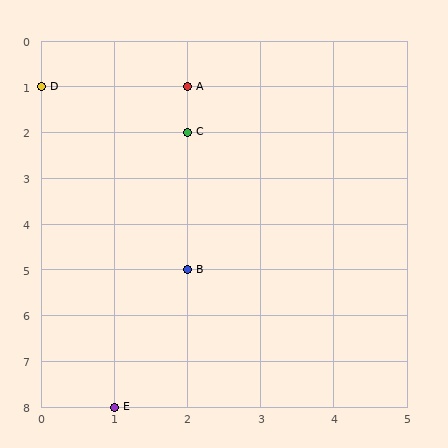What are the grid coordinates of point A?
Point A is at grid coordinates (2, 1).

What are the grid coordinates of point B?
Point B is at grid coordinates (2, 5).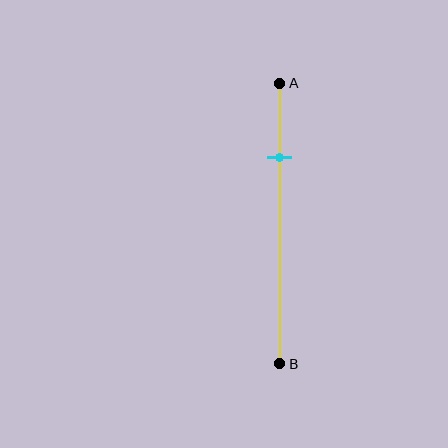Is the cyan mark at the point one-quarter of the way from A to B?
Yes, the mark is approximately at the one-quarter point.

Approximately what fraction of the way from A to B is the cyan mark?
The cyan mark is approximately 25% of the way from A to B.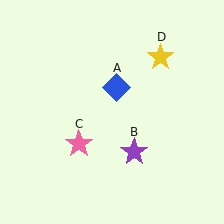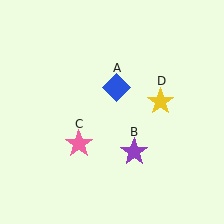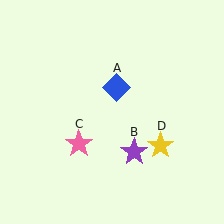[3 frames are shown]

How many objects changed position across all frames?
1 object changed position: yellow star (object D).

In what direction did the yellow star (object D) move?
The yellow star (object D) moved down.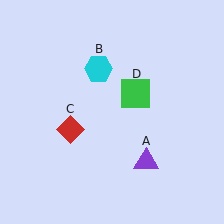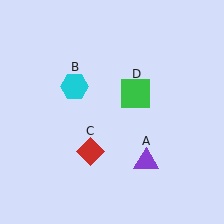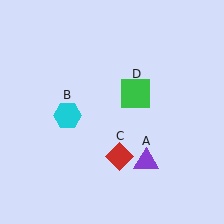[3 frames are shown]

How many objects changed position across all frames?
2 objects changed position: cyan hexagon (object B), red diamond (object C).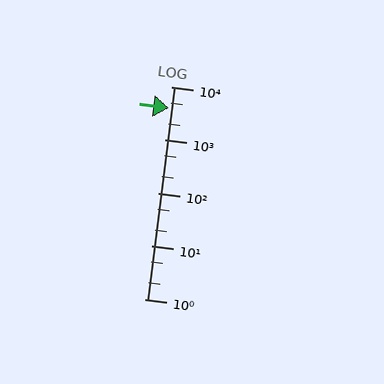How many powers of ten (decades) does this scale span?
The scale spans 4 decades, from 1 to 10000.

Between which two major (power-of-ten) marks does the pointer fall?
The pointer is between 1000 and 10000.